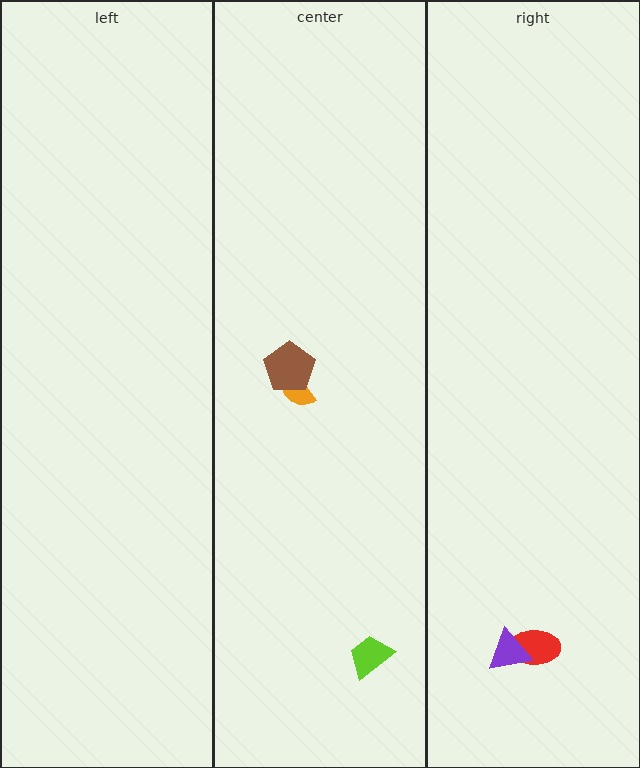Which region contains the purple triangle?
The right region.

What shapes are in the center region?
The orange semicircle, the lime trapezoid, the brown pentagon.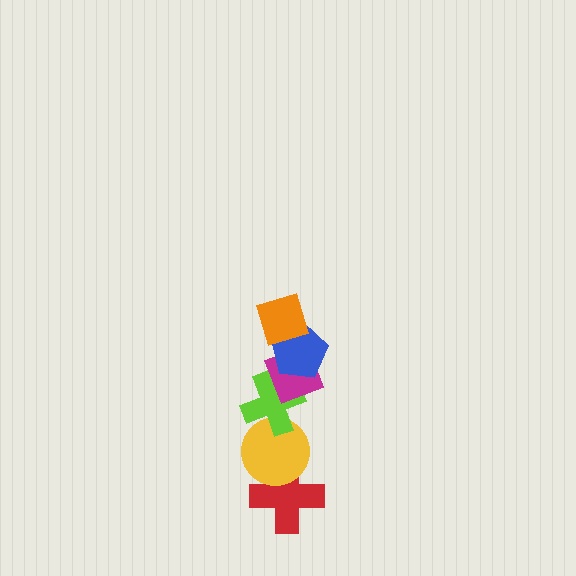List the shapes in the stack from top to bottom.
From top to bottom: the orange square, the blue pentagon, the magenta diamond, the lime cross, the yellow circle, the red cross.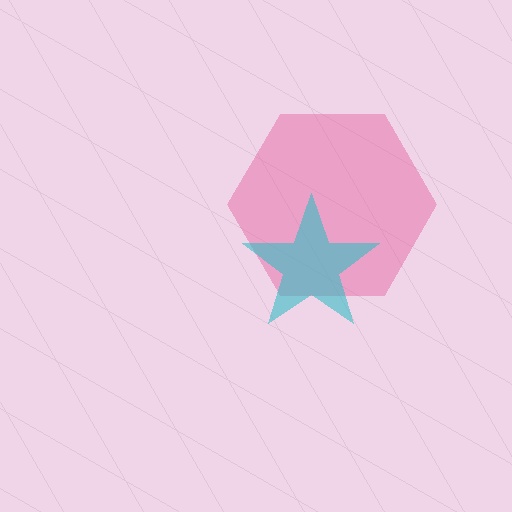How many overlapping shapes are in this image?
There are 2 overlapping shapes in the image.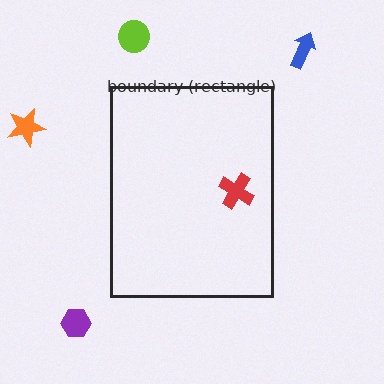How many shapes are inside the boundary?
1 inside, 4 outside.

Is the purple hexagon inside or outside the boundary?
Outside.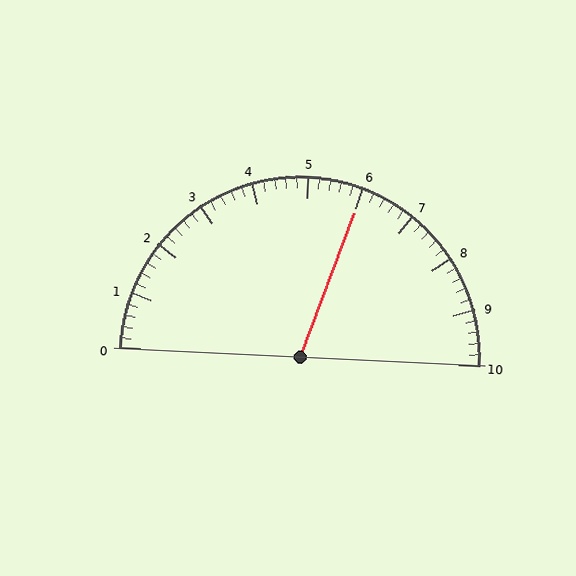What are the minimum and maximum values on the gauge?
The gauge ranges from 0 to 10.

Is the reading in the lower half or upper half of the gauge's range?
The reading is in the upper half of the range (0 to 10).